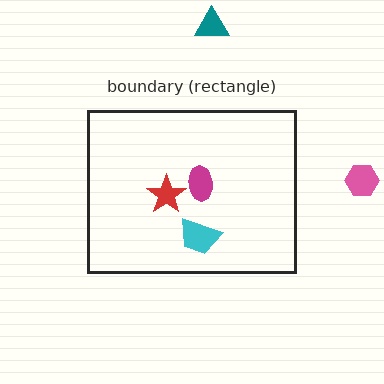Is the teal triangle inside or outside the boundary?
Outside.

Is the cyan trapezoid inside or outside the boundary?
Inside.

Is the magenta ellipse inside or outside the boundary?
Inside.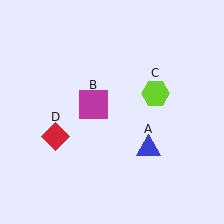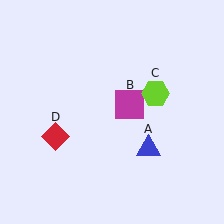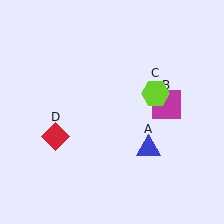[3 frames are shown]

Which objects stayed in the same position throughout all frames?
Blue triangle (object A) and lime hexagon (object C) and red diamond (object D) remained stationary.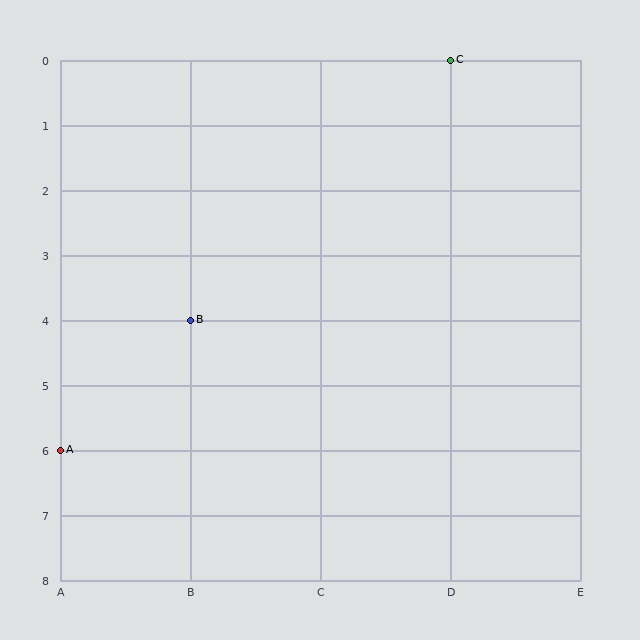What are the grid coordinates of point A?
Point A is at grid coordinates (A, 6).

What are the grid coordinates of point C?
Point C is at grid coordinates (D, 0).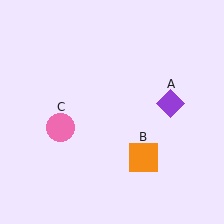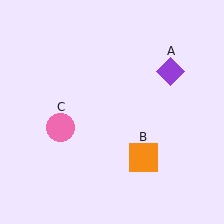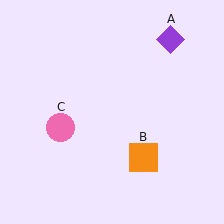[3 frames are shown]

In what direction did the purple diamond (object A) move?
The purple diamond (object A) moved up.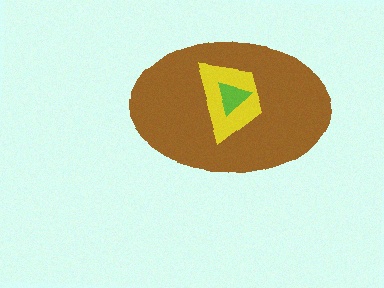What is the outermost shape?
The brown ellipse.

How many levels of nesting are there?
3.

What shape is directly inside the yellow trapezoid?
The lime triangle.